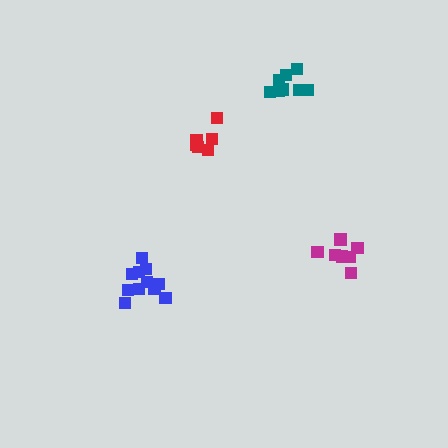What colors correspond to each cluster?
The clusters are colored: magenta, red, blue, teal.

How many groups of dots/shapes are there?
There are 4 groups.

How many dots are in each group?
Group 1: 7 dots, Group 2: 6 dots, Group 3: 11 dots, Group 4: 8 dots (32 total).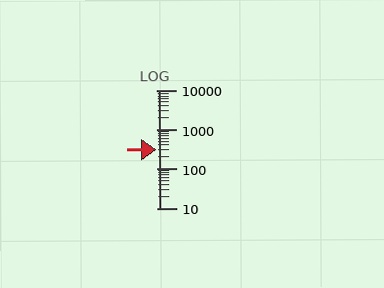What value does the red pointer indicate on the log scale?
The pointer indicates approximately 310.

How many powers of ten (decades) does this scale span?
The scale spans 3 decades, from 10 to 10000.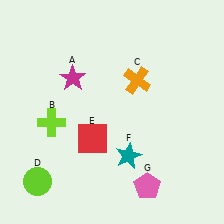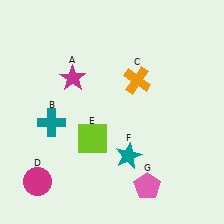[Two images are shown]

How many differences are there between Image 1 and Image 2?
There are 3 differences between the two images.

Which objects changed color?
B changed from lime to teal. D changed from lime to magenta. E changed from red to lime.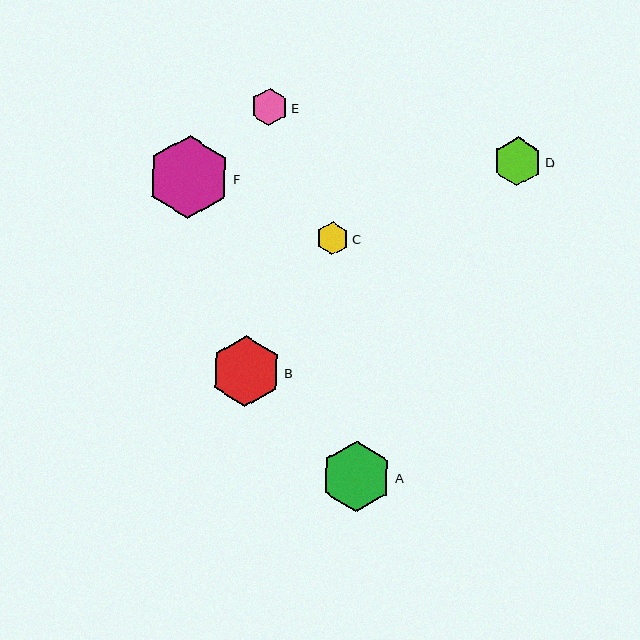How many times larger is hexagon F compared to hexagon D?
Hexagon F is approximately 1.7 times the size of hexagon D.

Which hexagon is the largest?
Hexagon F is the largest with a size of approximately 83 pixels.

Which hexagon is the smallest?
Hexagon C is the smallest with a size of approximately 33 pixels.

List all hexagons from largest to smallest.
From largest to smallest: F, B, A, D, E, C.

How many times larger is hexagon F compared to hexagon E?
Hexagon F is approximately 2.2 times the size of hexagon E.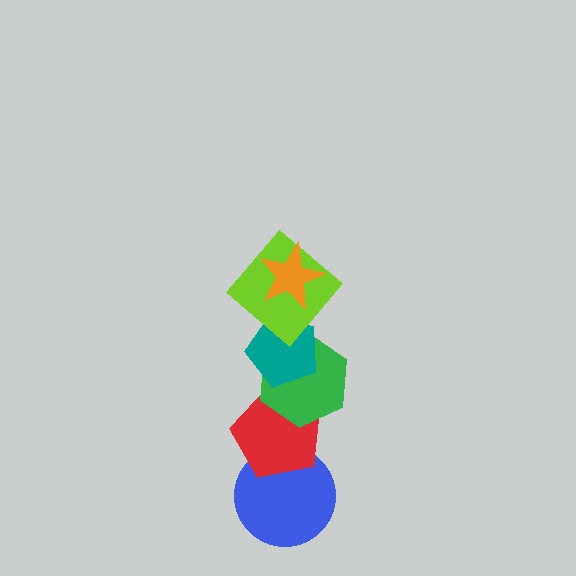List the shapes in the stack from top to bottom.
From top to bottom: the orange star, the lime diamond, the teal pentagon, the green hexagon, the red pentagon, the blue circle.